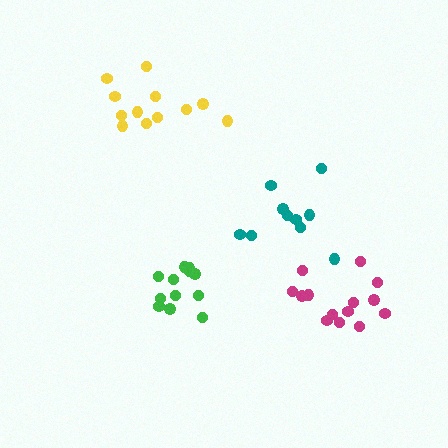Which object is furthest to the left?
The yellow cluster is leftmost.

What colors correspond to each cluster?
The clusters are colored: yellow, green, teal, magenta.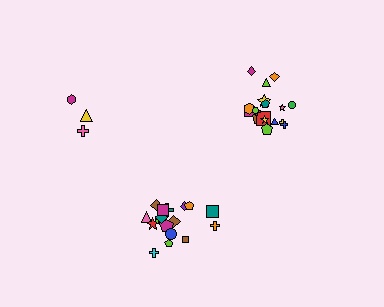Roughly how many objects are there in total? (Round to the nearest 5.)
Roughly 40 objects in total.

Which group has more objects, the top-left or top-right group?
The top-right group.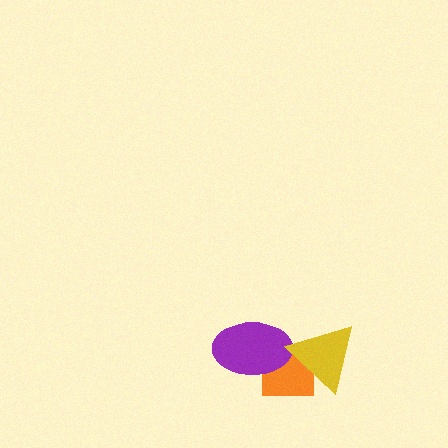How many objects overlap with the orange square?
2 objects overlap with the orange square.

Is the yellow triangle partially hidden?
No, no other shape covers it.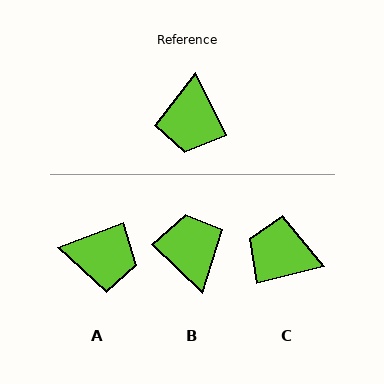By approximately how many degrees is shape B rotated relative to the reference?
Approximately 160 degrees clockwise.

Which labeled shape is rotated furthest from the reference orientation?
B, about 160 degrees away.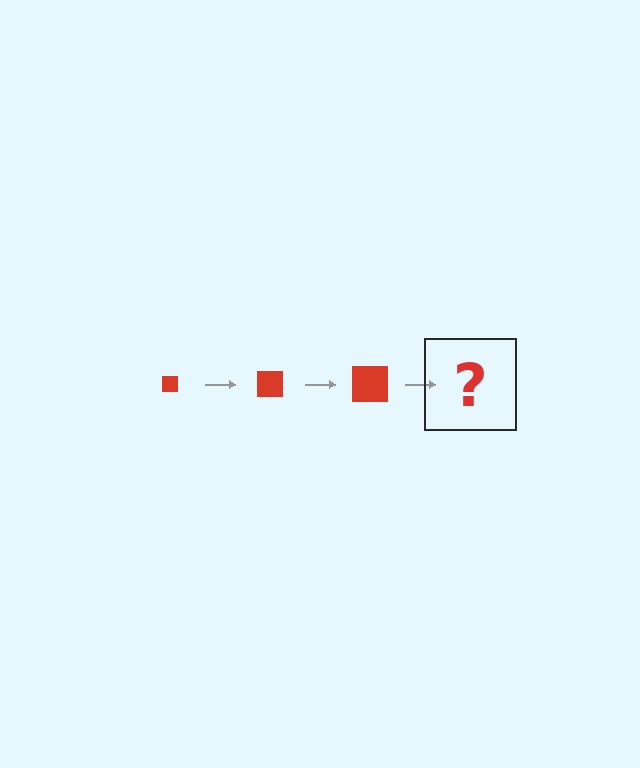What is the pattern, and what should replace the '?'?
The pattern is that the square gets progressively larger each step. The '?' should be a red square, larger than the previous one.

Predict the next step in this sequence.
The next step is a red square, larger than the previous one.